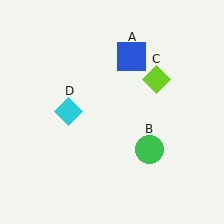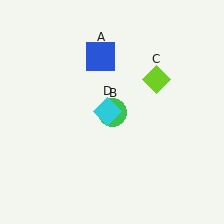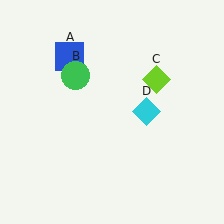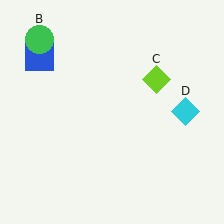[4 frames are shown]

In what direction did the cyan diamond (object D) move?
The cyan diamond (object D) moved right.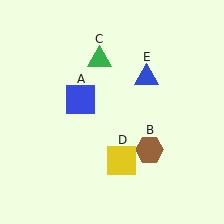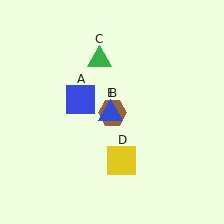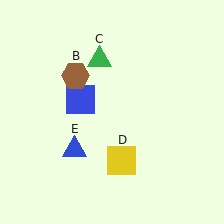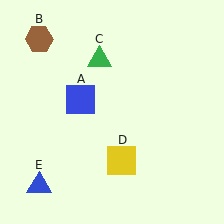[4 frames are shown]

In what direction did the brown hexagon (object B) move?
The brown hexagon (object B) moved up and to the left.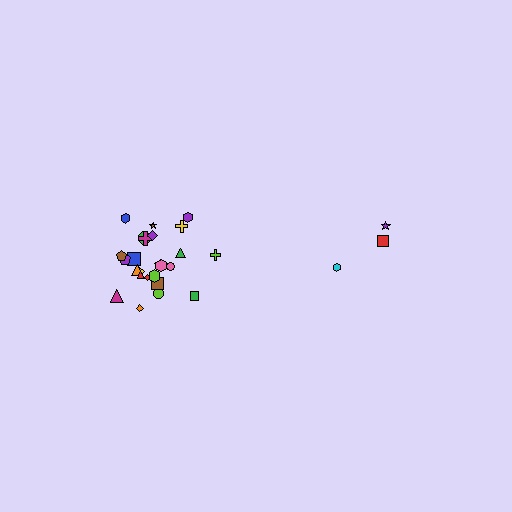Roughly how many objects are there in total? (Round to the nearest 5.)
Roughly 30 objects in total.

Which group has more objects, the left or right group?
The left group.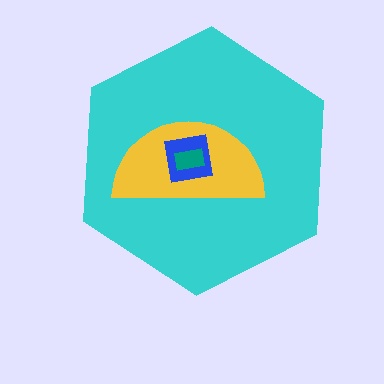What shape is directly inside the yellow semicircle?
The blue square.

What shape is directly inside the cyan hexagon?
The yellow semicircle.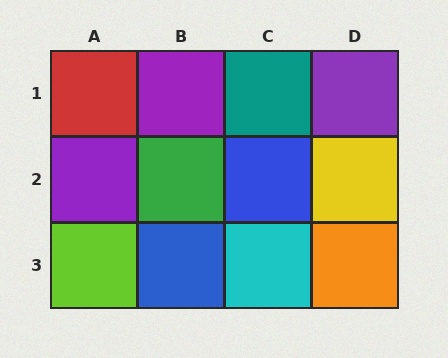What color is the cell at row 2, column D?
Yellow.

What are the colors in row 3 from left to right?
Lime, blue, cyan, orange.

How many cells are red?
1 cell is red.